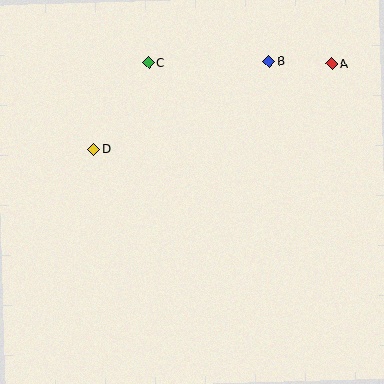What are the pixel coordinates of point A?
Point A is at (332, 64).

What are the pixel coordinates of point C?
Point C is at (148, 63).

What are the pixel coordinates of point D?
Point D is at (93, 149).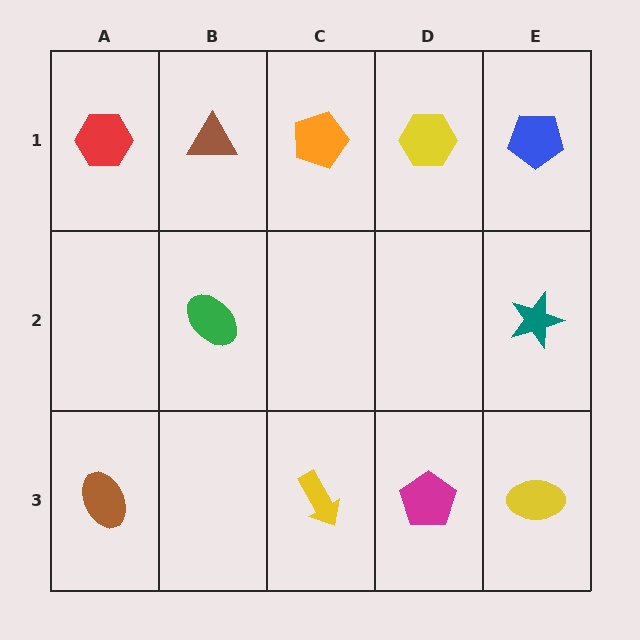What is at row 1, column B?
A brown triangle.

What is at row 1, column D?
A yellow hexagon.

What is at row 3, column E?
A yellow ellipse.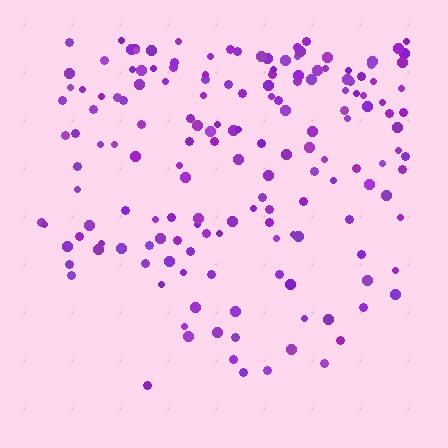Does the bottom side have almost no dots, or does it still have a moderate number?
Still a moderate number, just noticeably fewer than the top.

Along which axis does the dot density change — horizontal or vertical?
Vertical.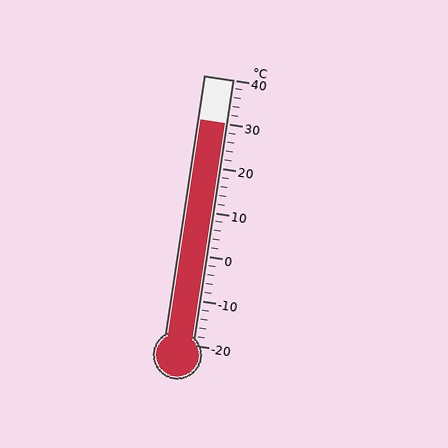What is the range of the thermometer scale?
The thermometer scale ranges from -20°C to 40°C.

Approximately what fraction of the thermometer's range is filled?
The thermometer is filled to approximately 85% of its range.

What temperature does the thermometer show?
The thermometer shows approximately 30°C.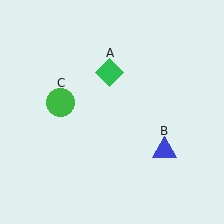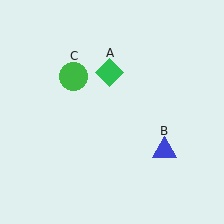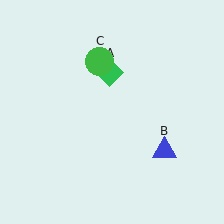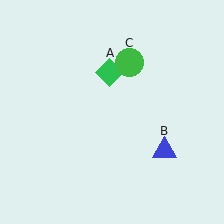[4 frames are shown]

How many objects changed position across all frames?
1 object changed position: green circle (object C).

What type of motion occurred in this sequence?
The green circle (object C) rotated clockwise around the center of the scene.